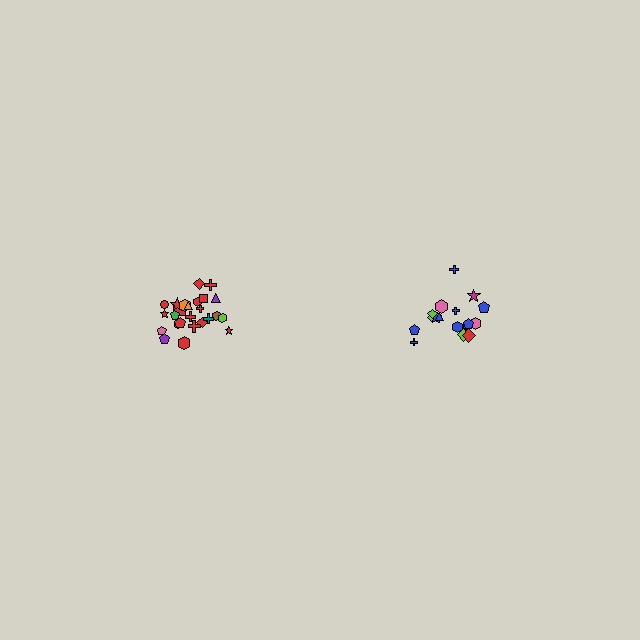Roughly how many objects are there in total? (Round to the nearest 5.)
Roughly 45 objects in total.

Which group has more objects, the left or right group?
The left group.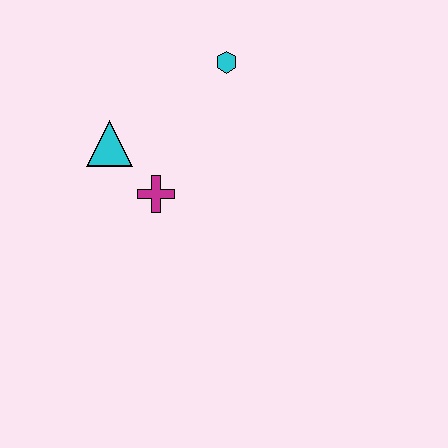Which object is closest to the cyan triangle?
The magenta cross is closest to the cyan triangle.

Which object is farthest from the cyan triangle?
The cyan hexagon is farthest from the cyan triangle.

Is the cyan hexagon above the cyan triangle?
Yes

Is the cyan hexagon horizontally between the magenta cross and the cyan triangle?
No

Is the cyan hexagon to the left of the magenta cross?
No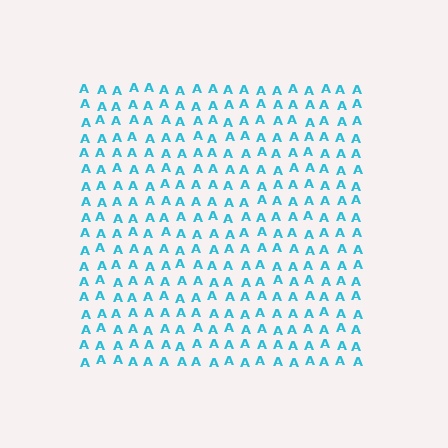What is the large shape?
The large shape is a square.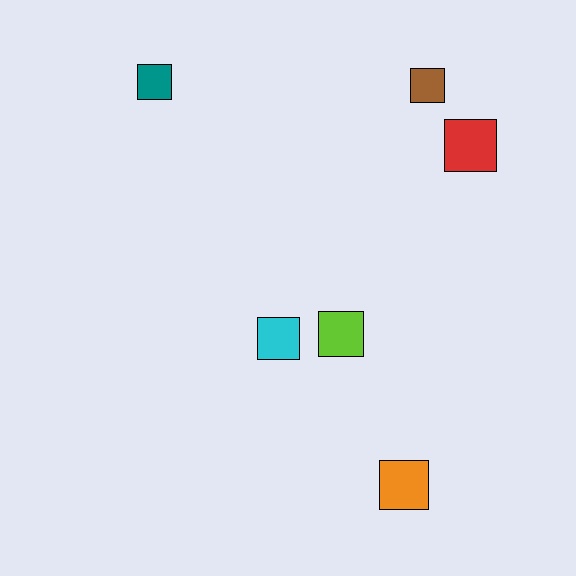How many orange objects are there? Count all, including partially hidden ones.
There is 1 orange object.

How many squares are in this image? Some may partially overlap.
There are 6 squares.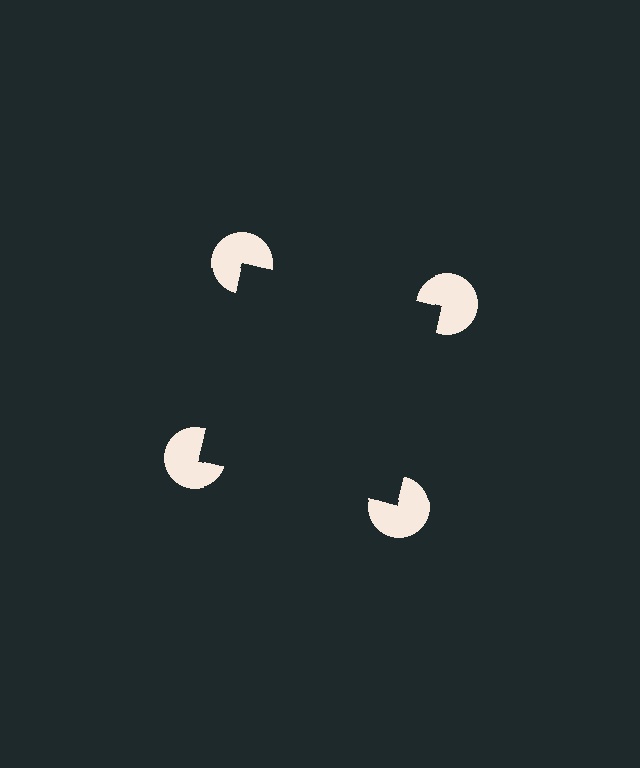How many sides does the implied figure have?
4 sides.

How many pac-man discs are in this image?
There are 4 — one at each vertex of the illusory square.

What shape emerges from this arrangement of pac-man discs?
An illusory square — its edges are inferred from the aligned wedge cuts in the pac-man discs, not physically drawn.